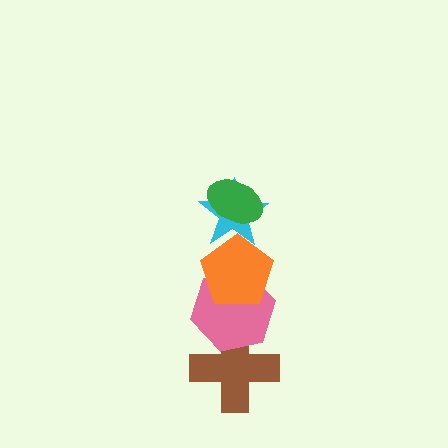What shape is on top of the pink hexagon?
The orange pentagon is on top of the pink hexagon.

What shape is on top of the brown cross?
The pink hexagon is on top of the brown cross.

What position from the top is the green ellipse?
The green ellipse is 1st from the top.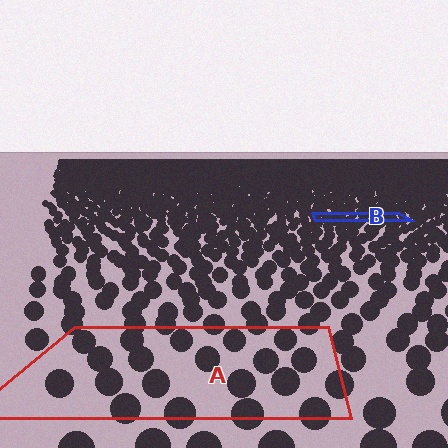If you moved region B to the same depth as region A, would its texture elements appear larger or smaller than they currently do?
They would appear larger. At a closer depth, the same texture elements are projected at a bigger on-screen size.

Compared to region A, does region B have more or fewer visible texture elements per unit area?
Region B has more texture elements per unit area — they are packed more densely because it is farther away.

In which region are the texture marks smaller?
The texture marks are smaller in region B, because it is farther away.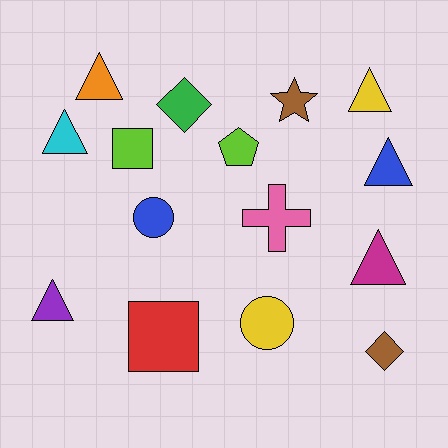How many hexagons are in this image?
There are no hexagons.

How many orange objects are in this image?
There is 1 orange object.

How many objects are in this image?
There are 15 objects.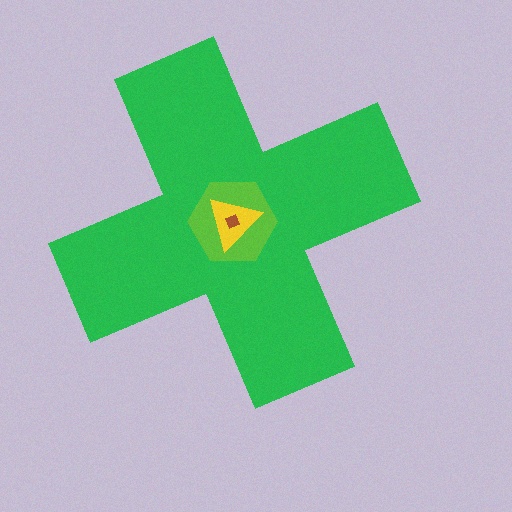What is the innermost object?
The brown diamond.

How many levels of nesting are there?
4.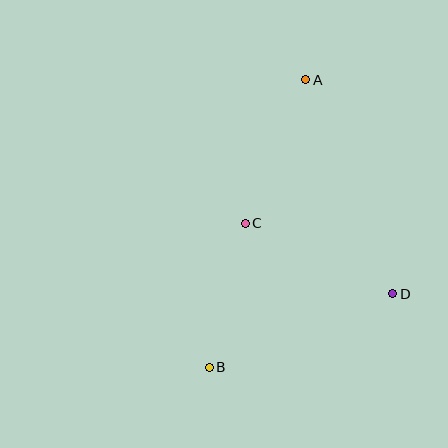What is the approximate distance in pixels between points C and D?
The distance between C and D is approximately 164 pixels.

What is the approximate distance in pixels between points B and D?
The distance between B and D is approximately 198 pixels.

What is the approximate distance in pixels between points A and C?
The distance between A and C is approximately 155 pixels.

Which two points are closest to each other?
Points B and C are closest to each other.